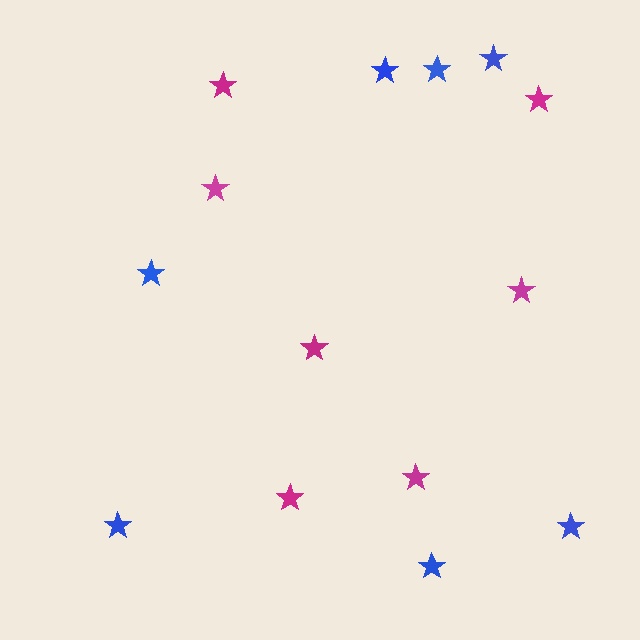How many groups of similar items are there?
There are 2 groups: one group of magenta stars (7) and one group of blue stars (7).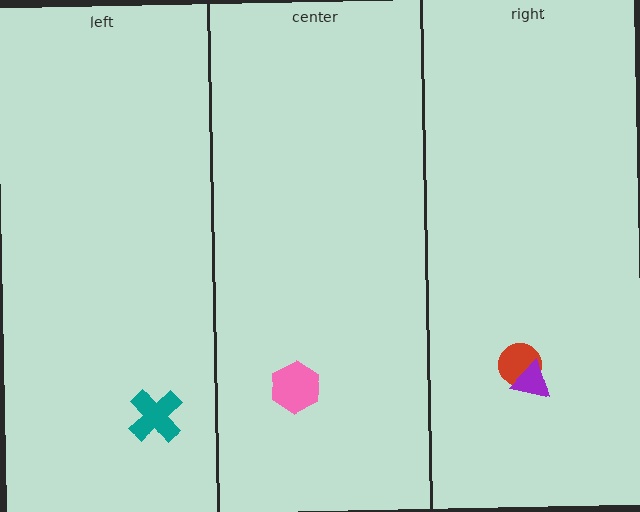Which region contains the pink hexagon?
The center region.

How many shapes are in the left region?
1.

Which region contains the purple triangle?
The right region.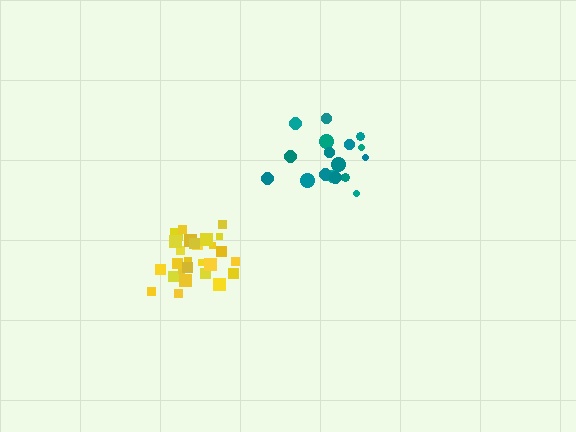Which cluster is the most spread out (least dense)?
Teal.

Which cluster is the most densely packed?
Yellow.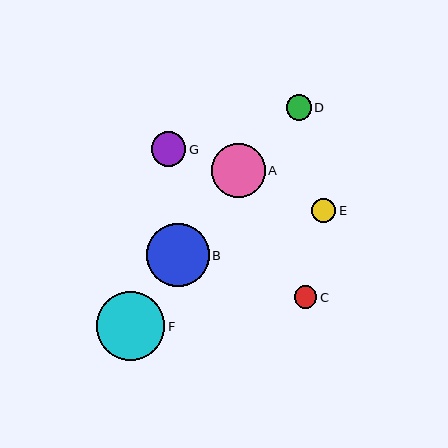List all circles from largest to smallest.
From largest to smallest: F, B, A, G, D, E, C.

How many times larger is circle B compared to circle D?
Circle B is approximately 2.5 times the size of circle D.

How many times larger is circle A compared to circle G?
Circle A is approximately 1.5 times the size of circle G.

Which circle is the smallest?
Circle C is the smallest with a size of approximately 22 pixels.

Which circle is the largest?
Circle F is the largest with a size of approximately 68 pixels.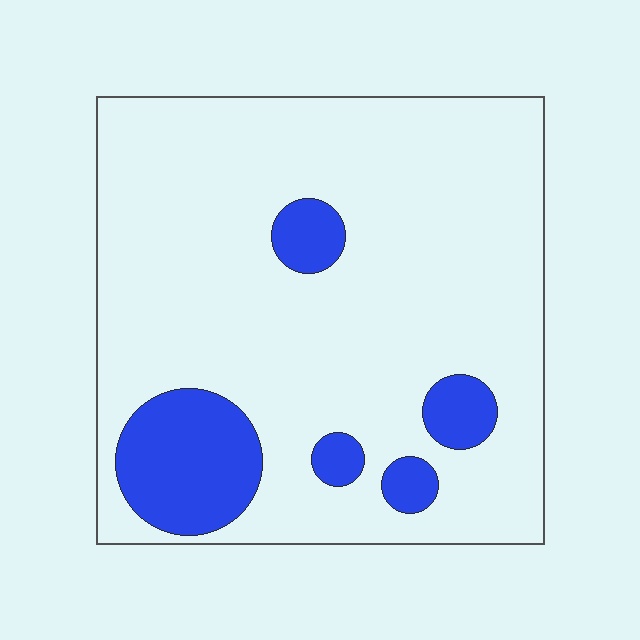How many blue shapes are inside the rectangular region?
5.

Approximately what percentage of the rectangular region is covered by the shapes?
Approximately 15%.